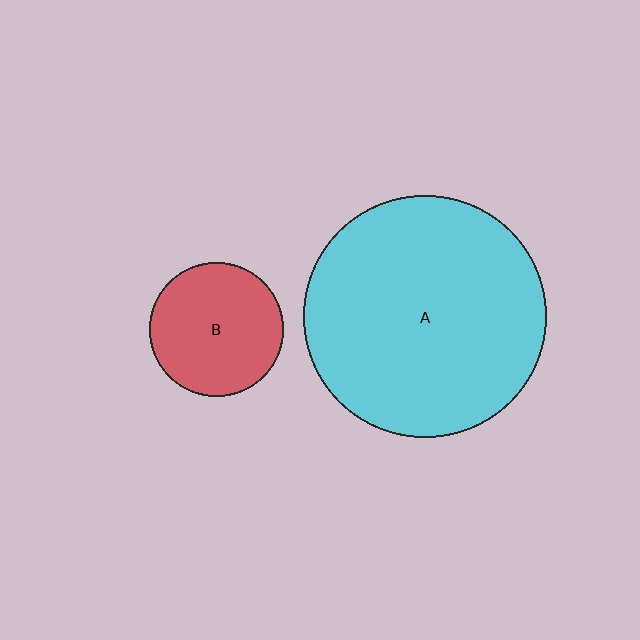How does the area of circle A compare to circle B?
Approximately 3.3 times.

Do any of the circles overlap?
No, none of the circles overlap.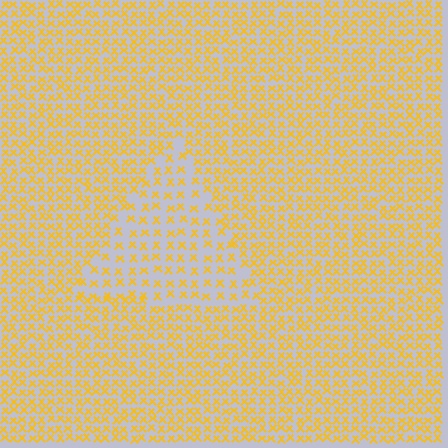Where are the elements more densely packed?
The elements are more densely packed outside the triangle boundary.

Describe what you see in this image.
The image contains small yellow elements arranged at two different densities. A triangle-shaped region is visible where the elements are less densely packed than the surrounding area.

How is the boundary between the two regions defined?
The boundary is defined by a change in element density (approximately 1.9x ratio). All elements are the same color, size, and shape.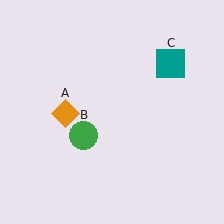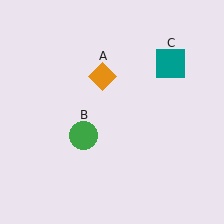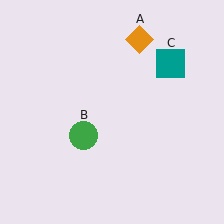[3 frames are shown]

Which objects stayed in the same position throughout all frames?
Green circle (object B) and teal square (object C) remained stationary.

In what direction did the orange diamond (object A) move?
The orange diamond (object A) moved up and to the right.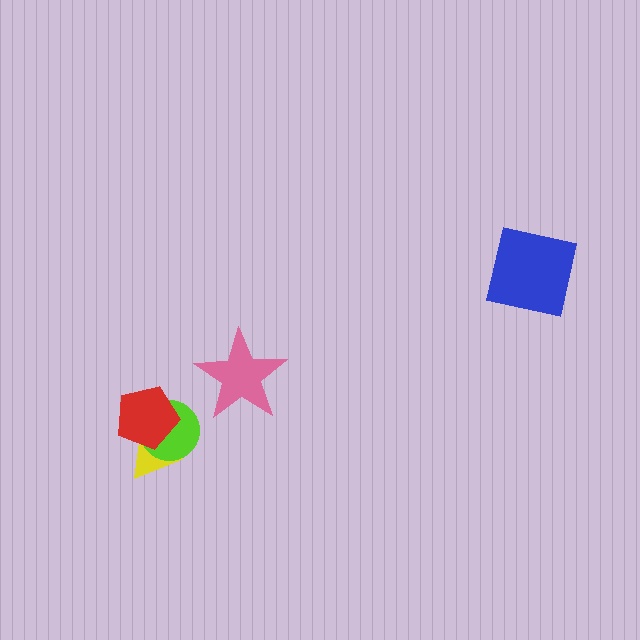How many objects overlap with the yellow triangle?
2 objects overlap with the yellow triangle.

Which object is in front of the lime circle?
The red pentagon is in front of the lime circle.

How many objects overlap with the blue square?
0 objects overlap with the blue square.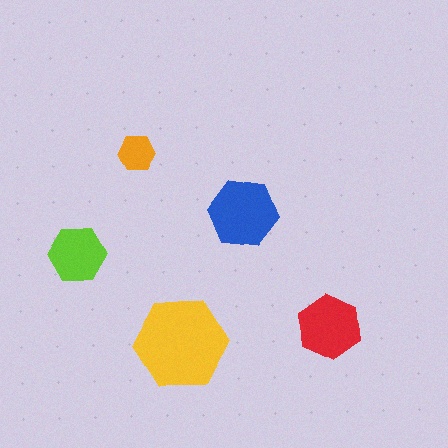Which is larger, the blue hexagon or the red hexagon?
The blue one.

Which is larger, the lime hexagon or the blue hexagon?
The blue one.